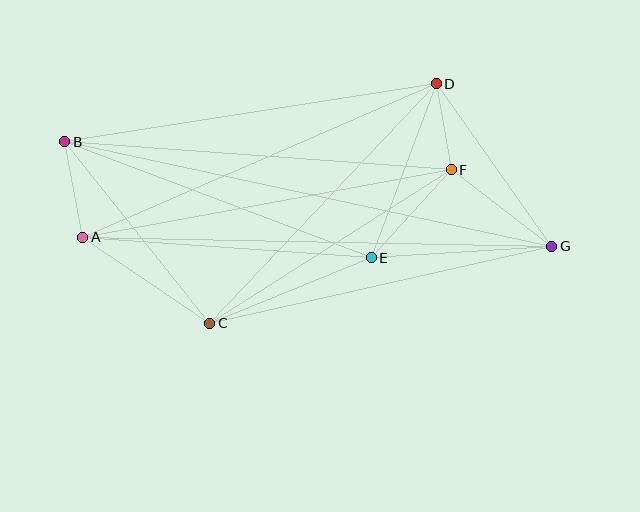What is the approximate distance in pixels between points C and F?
The distance between C and F is approximately 286 pixels.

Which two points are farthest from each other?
Points B and G are farthest from each other.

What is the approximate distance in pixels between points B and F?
The distance between B and F is approximately 387 pixels.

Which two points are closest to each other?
Points D and F are closest to each other.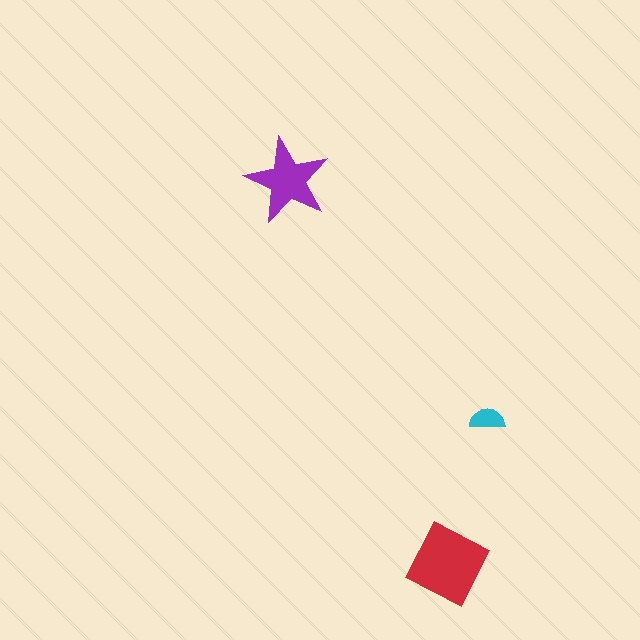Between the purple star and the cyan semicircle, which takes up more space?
The purple star.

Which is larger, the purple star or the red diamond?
The red diamond.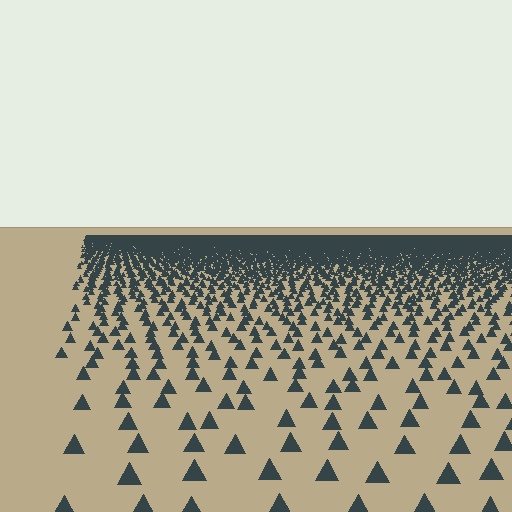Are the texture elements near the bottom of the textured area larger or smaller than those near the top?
Larger. Near the bottom, elements are closer to the viewer and appear at a bigger on-screen size.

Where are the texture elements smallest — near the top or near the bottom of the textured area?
Near the top.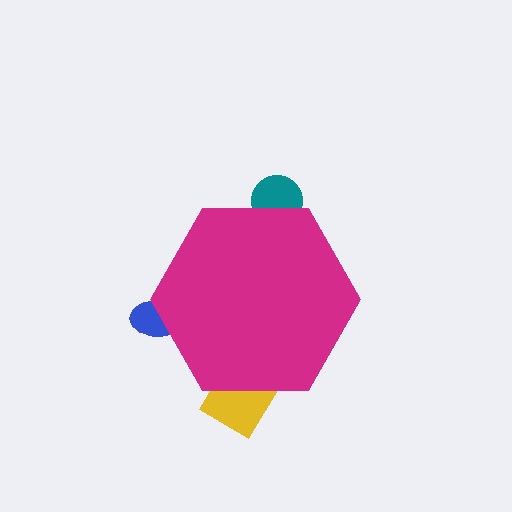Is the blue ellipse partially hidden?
Yes, the blue ellipse is partially hidden behind the magenta hexagon.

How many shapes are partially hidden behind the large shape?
3 shapes are partially hidden.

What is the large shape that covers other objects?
A magenta hexagon.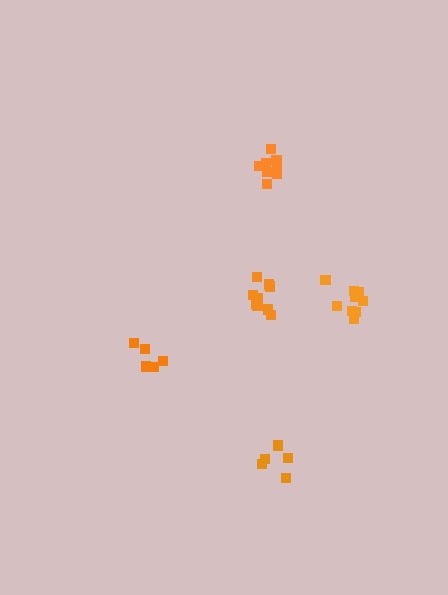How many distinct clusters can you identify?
There are 5 distinct clusters.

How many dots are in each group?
Group 1: 8 dots, Group 2: 9 dots, Group 3: 5 dots, Group 4: 5 dots, Group 5: 9 dots (36 total).